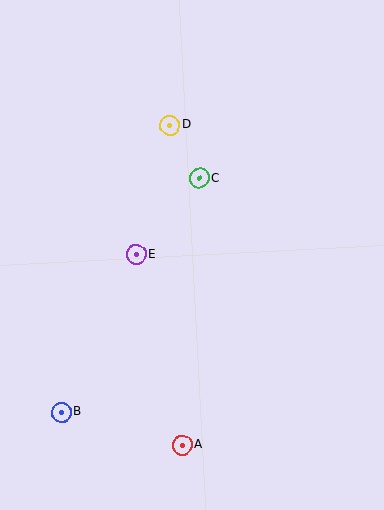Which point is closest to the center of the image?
Point E at (136, 254) is closest to the center.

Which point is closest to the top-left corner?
Point D is closest to the top-left corner.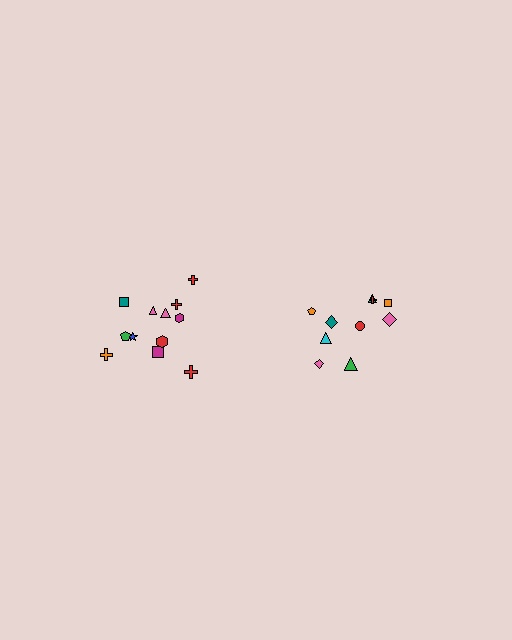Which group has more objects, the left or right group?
The left group.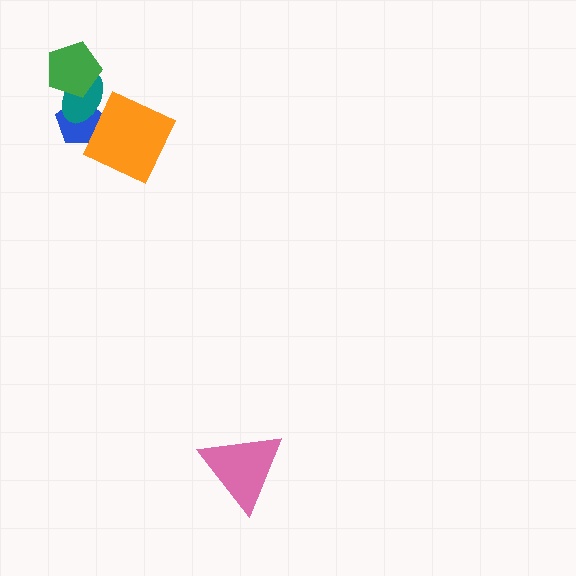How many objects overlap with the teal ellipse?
3 objects overlap with the teal ellipse.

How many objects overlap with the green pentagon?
1 object overlaps with the green pentagon.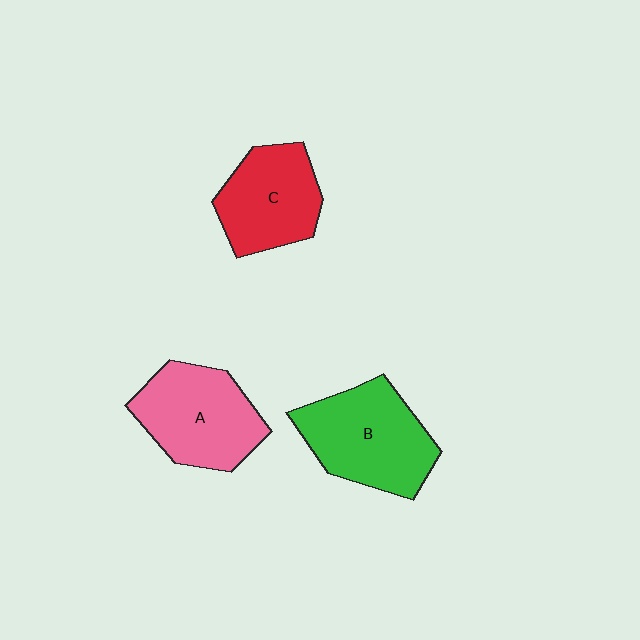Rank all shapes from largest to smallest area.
From largest to smallest: B (green), A (pink), C (red).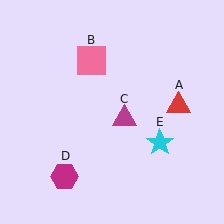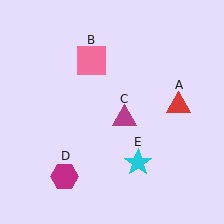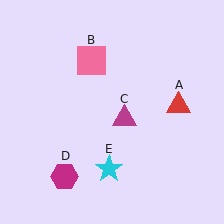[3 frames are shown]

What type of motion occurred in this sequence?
The cyan star (object E) rotated clockwise around the center of the scene.